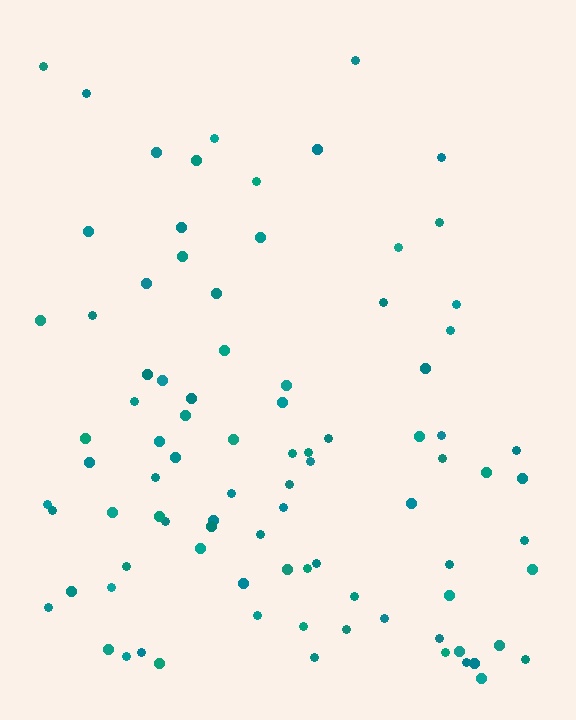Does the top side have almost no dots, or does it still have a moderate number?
Still a moderate number, just noticeably fewer than the bottom.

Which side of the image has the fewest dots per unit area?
The top.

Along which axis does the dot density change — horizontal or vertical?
Vertical.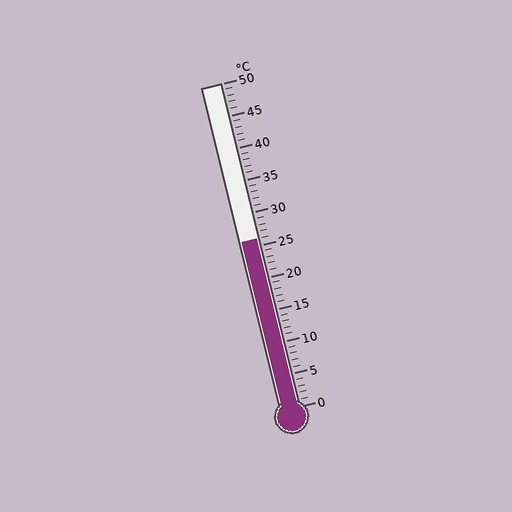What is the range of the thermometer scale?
The thermometer scale ranges from 0°C to 50°C.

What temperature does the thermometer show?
The thermometer shows approximately 26°C.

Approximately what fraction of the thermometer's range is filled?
The thermometer is filled to approximately 50% of its range.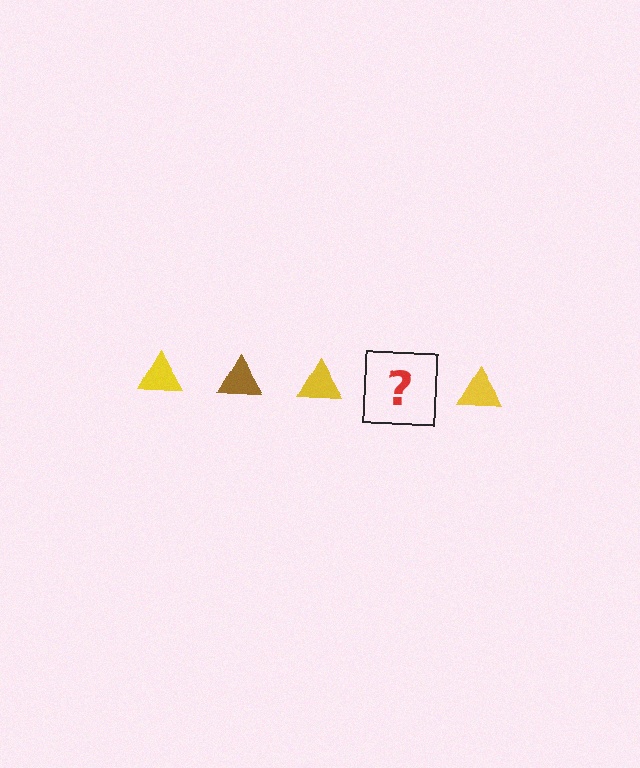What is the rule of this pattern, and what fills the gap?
The rule is that the pattern cycles through yellow, brown triangles. The gap should be filled with a brown triangle.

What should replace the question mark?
The question mark should be replaced with a brown triangle.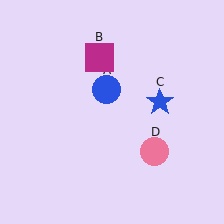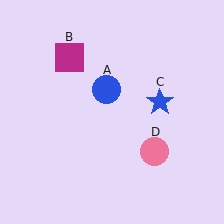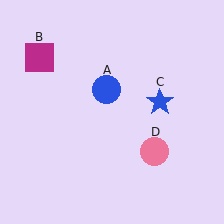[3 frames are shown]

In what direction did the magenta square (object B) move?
The magenta square (object B) moved left.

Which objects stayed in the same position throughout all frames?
Blue circle (object A) and blue star (object C) and pink circle (object D) remained stationary.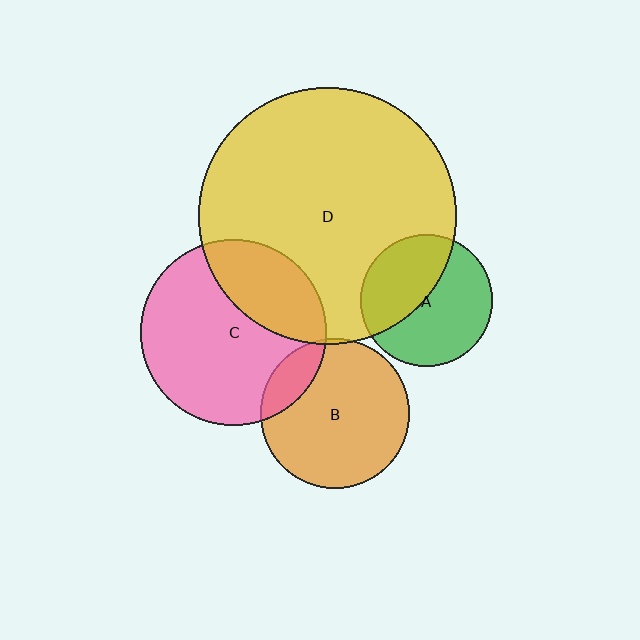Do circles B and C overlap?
Yes.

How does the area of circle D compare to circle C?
Approximately 1.9 times.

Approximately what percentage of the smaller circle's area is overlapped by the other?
Approximately 15%.